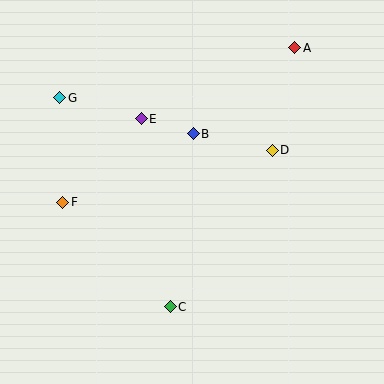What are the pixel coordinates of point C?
Point C is at (170, 307).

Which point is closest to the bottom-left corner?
Point C is closest to the bottom-left corner.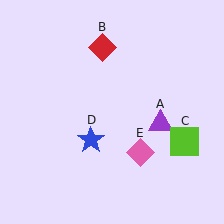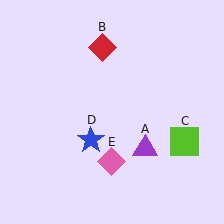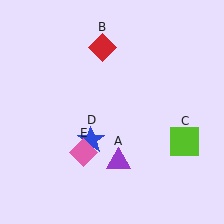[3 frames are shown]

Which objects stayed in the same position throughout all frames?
Red diamond (object B) and lime square (object C) and blue star (object D) remained stationary.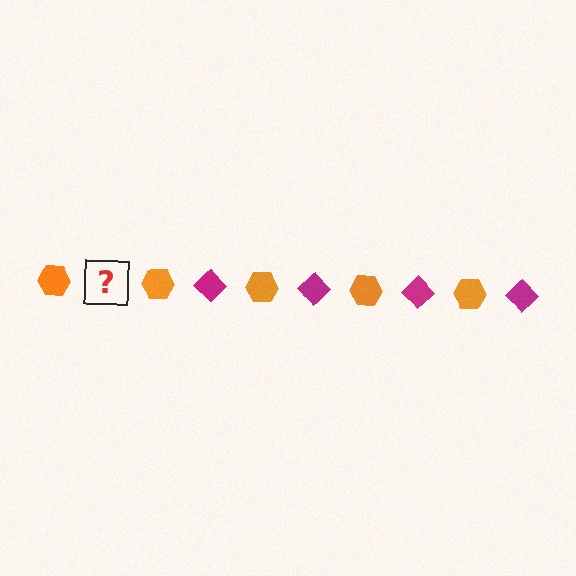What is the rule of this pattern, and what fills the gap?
The rule is that the pattern alternates between orange hexagon and magenta diamond. The gap should be filled with a magenta diamond.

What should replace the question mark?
The question mark should be replaced with a magenta diamond.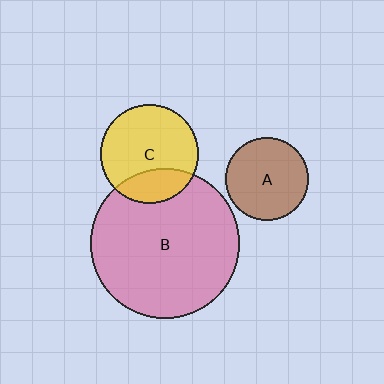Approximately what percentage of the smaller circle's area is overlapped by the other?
Approximately 25%.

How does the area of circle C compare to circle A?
Approximately 1.4 times.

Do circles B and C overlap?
Yes.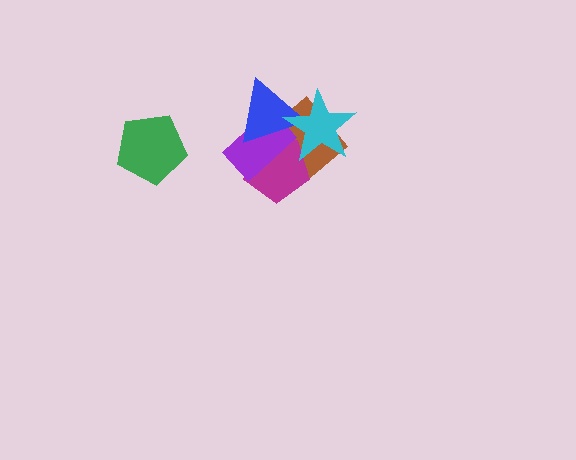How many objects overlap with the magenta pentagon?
4 objects overlap with the magenta pentagon.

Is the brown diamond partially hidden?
Yes, it is partially covered by another shape.